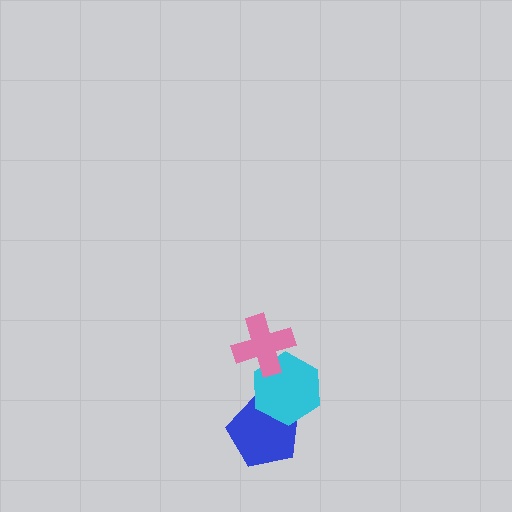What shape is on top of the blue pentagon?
The cyan hexagon is on top of the blue pentagon.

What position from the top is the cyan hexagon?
The cyan hexagon is 2nd from the top.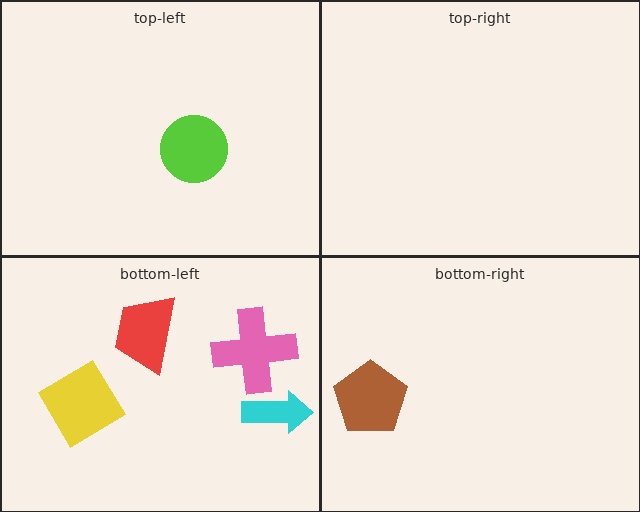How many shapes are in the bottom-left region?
4.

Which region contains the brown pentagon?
The bottom-right region.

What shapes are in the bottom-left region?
The red trapezoid, the pink cross, the yellow diamond, the cyan arrow.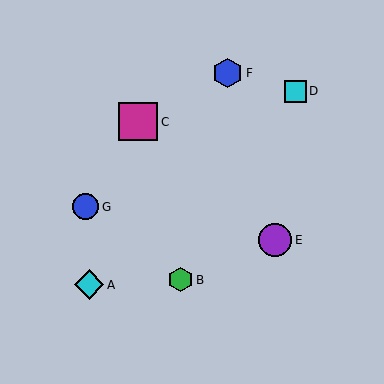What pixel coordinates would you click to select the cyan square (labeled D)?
Click at (295, 91) to select the cyan square D.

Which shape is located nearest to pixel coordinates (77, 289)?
The cyan diamond (labeled A) at (89, 285) is nearest to that location.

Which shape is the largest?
The magenta square (labeled C) is the largest.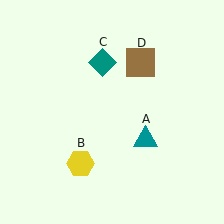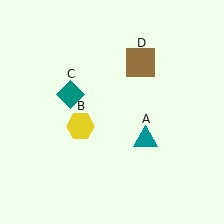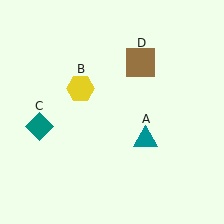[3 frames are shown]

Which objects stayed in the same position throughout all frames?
Teal triangle (object A) and brown square (object D) remained stationary.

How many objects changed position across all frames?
2 objects changed position: yellow hexagon (object B), teal diamond (object C).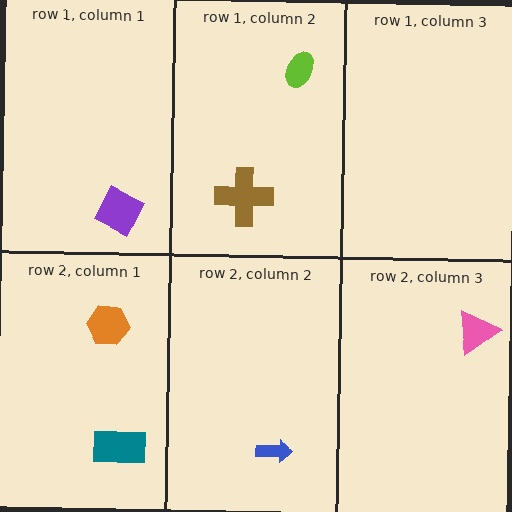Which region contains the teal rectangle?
The row 2, column 1 region.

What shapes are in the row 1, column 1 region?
The purple square.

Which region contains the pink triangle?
The row 2, column 3 region.